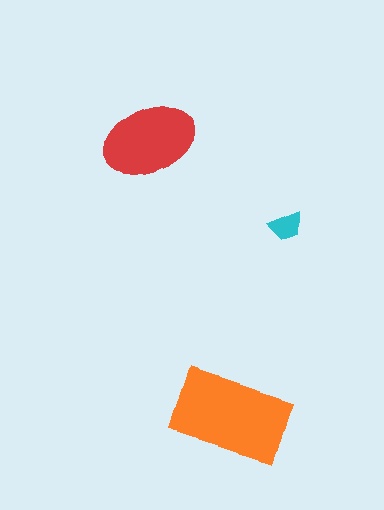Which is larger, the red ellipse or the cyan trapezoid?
The red ellipse.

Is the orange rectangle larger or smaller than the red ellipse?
Larger.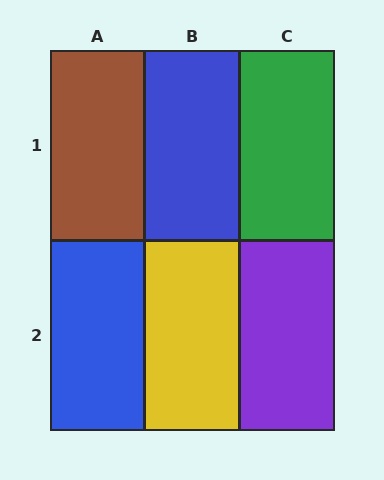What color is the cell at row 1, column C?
Green.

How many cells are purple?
1 cell is purple.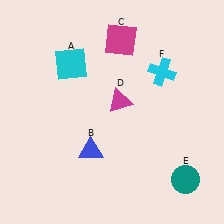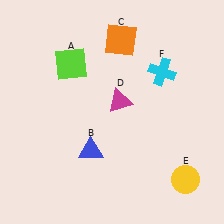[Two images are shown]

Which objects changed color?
A changed from cyan to lime. C changed from magenta to orange. E changed from teal to yellow.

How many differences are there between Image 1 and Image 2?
There are 3 differences between the two images.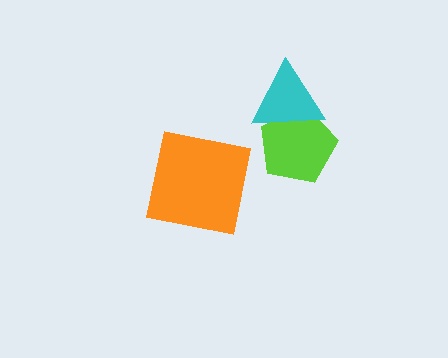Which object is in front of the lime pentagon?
The cyan triangle is in front of the lime pentagon.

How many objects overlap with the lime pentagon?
1 object overlaps with the lime pentagon.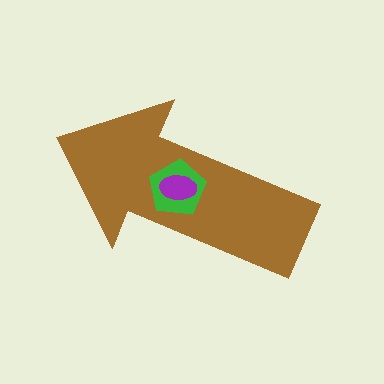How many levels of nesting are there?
3.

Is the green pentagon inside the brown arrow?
Yes.